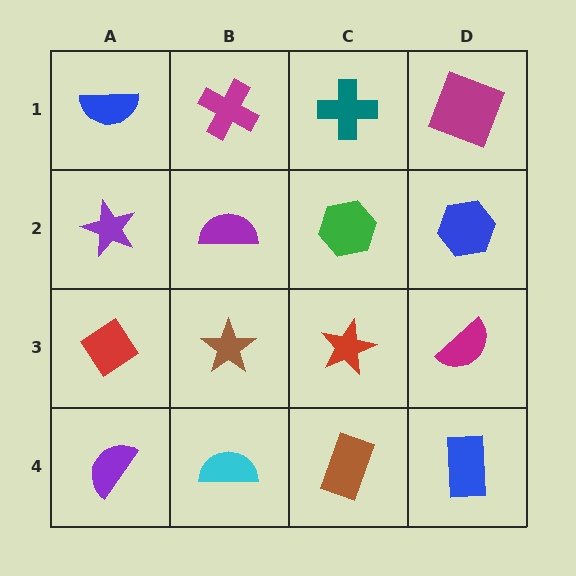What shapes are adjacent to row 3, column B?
A purple semicircle (row 2, column B), a cyan semicircle (row 4, column B), a red diamond (row 3, column A), a red star (row 3, column C).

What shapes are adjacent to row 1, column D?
A blue hexagon (row 2, column D), a teal cross (row 1, column C).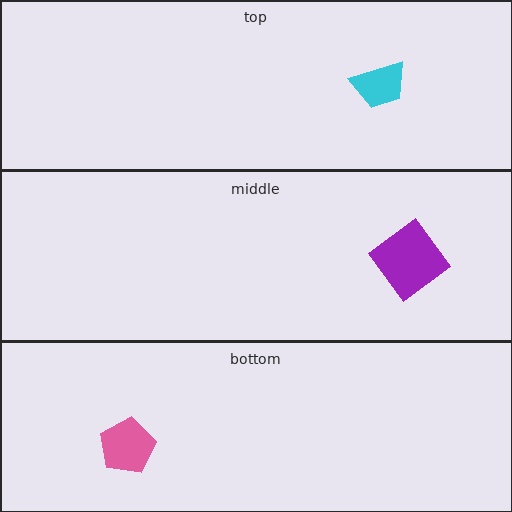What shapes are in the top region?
The cyan trapezoid.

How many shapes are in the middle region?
1.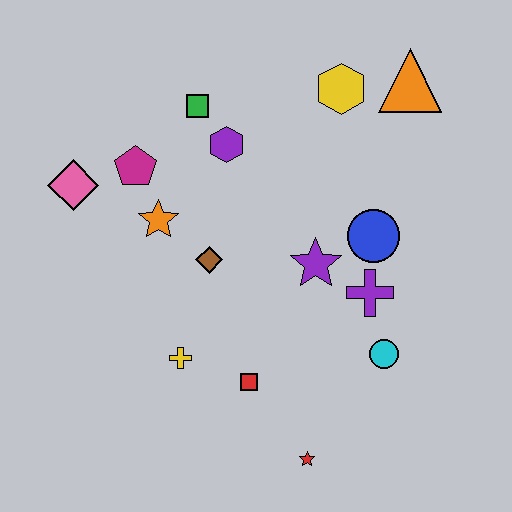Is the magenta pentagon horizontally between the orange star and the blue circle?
No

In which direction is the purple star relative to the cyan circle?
The purple star is above the cyan circle.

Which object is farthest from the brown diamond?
The orange triangle is farthest from the brown diamond.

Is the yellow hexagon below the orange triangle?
Yes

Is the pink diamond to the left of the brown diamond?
Yes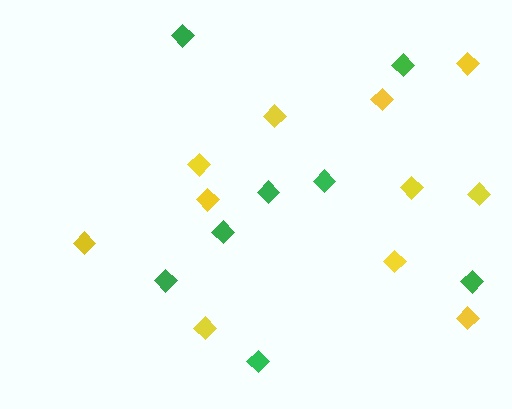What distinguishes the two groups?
There are 2 groups: one group of green diamonds (8) and one group of yellow diamonds (11).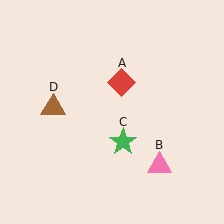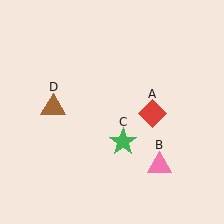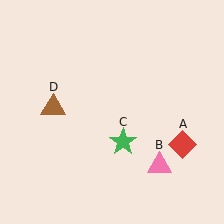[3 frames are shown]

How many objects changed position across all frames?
1 object changed position: red diamond (object A).